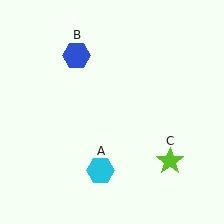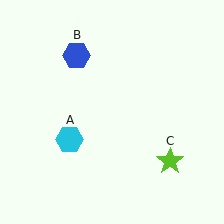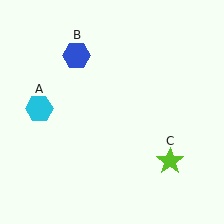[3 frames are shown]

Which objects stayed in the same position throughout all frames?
Blue hexagon (object B) and lime star (object C) remained stationary.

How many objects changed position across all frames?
1 object changed position: cyan hexagon (object A).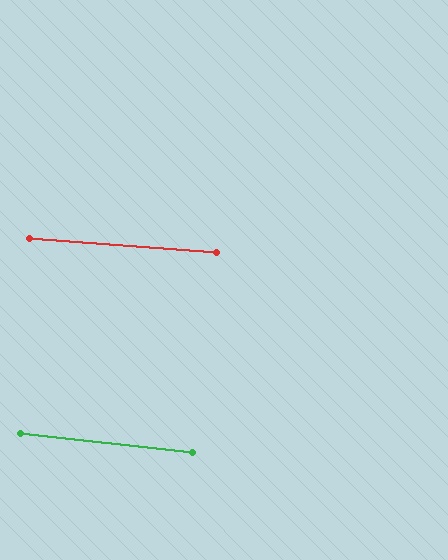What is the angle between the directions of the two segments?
Approximately 2 degrees.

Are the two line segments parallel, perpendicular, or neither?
Parallel — their directions differ by only 1.5°.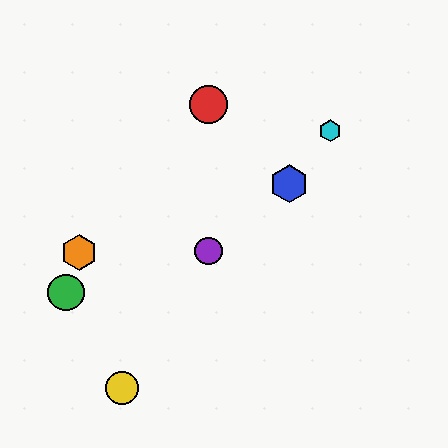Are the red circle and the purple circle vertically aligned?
Yes, both are at x≈208.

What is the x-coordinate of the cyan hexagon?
The cyan hexagon is at x≈330.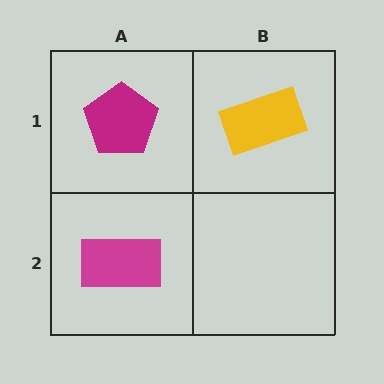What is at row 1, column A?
A magenta pentagon.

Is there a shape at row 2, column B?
No, that cell is empty.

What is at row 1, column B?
A yellow rectangle.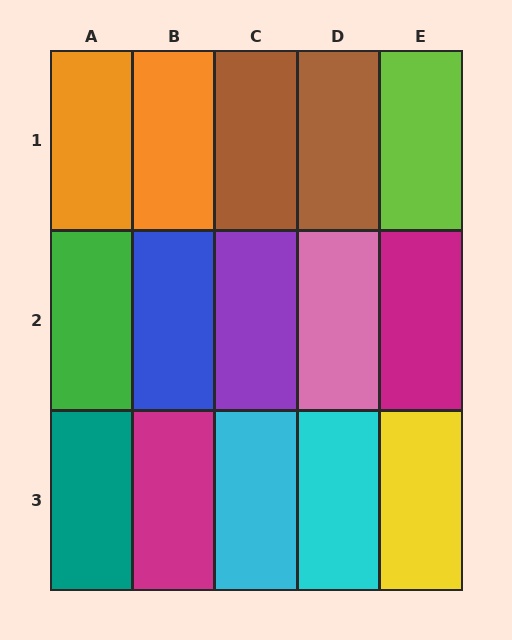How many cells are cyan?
2 cells are cyan.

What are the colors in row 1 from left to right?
Orange, orange, brown, brown, lime.